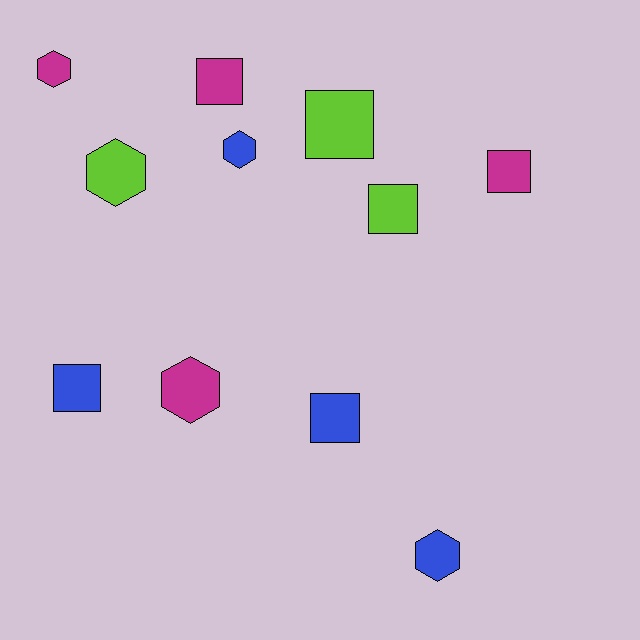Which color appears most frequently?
Magenta, with 4 objects.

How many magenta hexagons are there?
There are 2 magenta hexagons.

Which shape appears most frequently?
Square, with 6 objects.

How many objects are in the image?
There are 11 objects.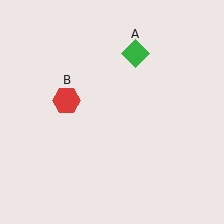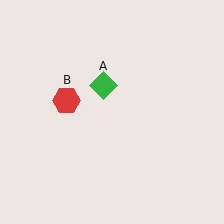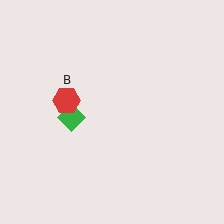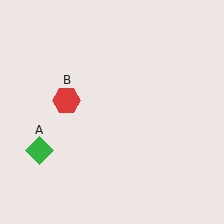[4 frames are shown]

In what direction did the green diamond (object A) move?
The green diamond (object A) moved down and to the left.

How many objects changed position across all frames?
1 object changed position: green diamond (object A).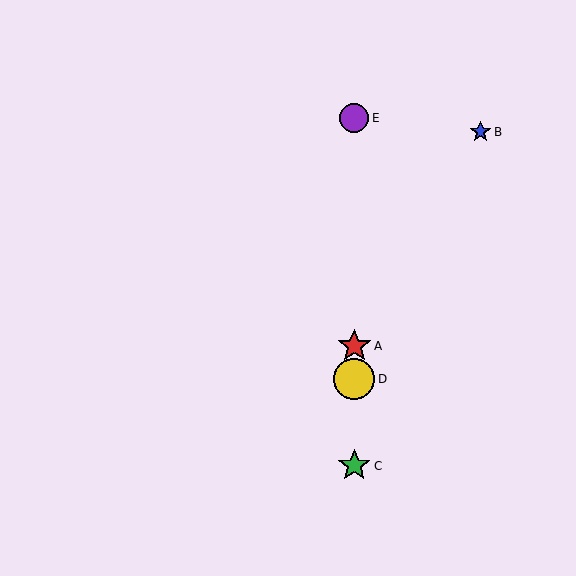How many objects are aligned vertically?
4 objects (A, C, D, E) are aligned vertically.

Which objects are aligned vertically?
Objects A, C, D, E are aligned vertically.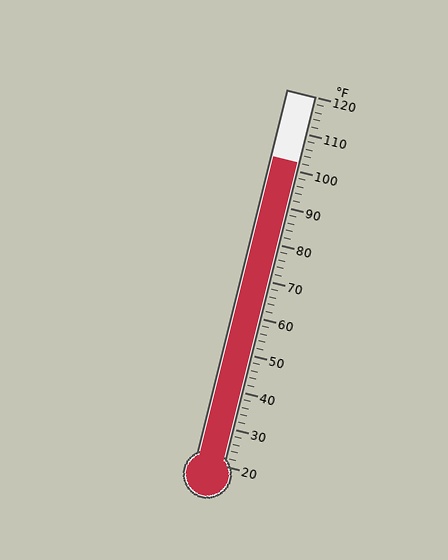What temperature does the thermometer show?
The thermometer shows approximately 102°F.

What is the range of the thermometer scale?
The thermometer scale ranges from 20°F to 120°F.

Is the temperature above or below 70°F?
The temperature is above 70°F.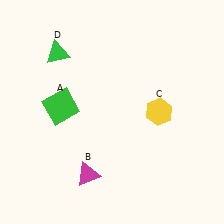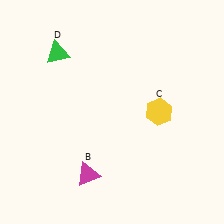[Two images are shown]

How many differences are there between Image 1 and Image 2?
There is 1 difference between the two images.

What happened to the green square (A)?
The green square (A) was removed in Image 2. It was in the top-left area of Image 1.